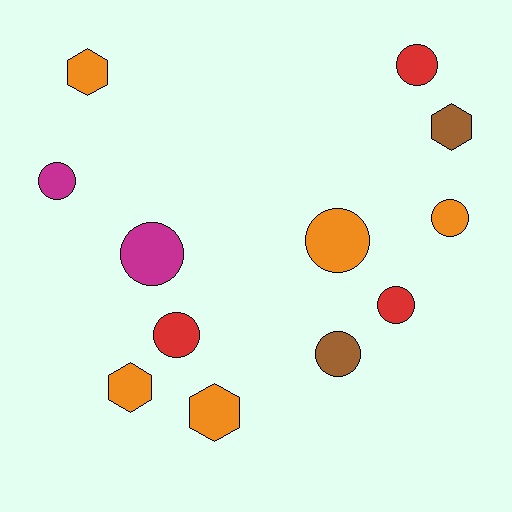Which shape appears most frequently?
Circle, with 8 objects.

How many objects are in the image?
There are 12 objects.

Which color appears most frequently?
Orange, with 5 objects.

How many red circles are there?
There are 3 red circles.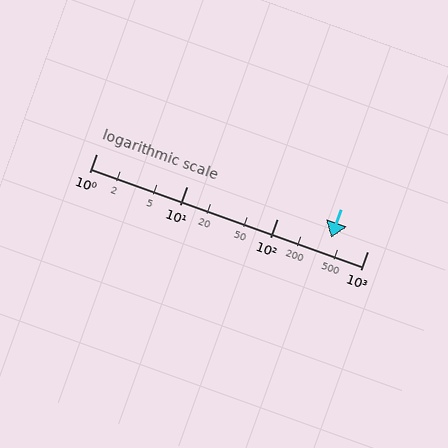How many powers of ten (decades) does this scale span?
The scale spans 3 decades, from 1 to 1000.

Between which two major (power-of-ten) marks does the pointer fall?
The pointer is between 100 and 1000.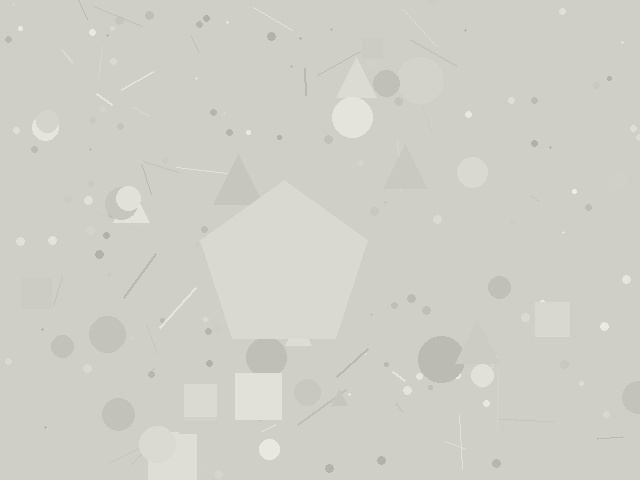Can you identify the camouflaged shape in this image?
The camouflaged shape is a pentagon.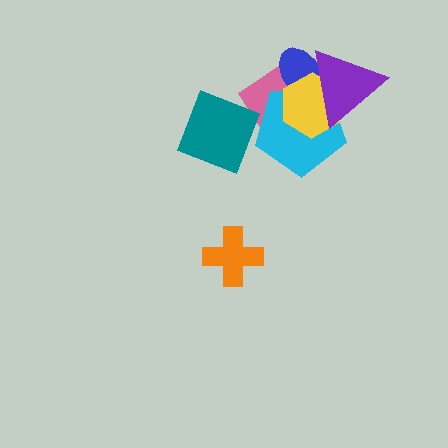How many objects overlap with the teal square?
0 objects overlap with the teal square.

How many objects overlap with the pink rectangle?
4 objects overlap with the pink rectangle.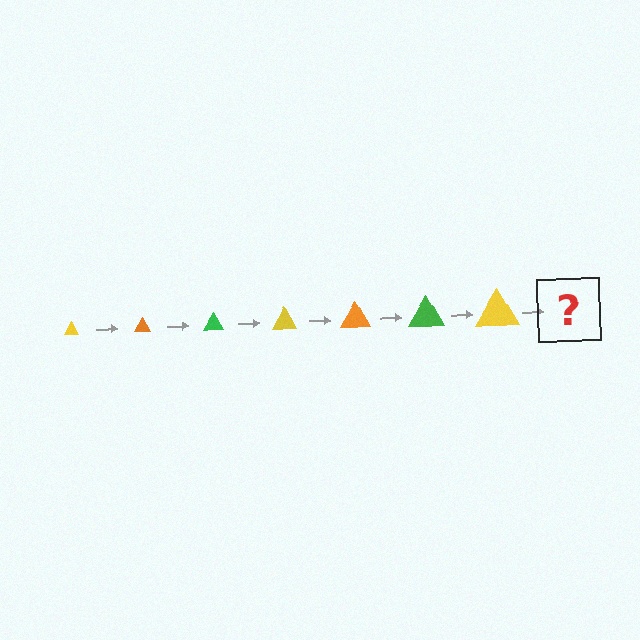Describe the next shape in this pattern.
It should be an orange triangle, larger than the previous one.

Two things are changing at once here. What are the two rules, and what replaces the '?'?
The two rules are that the triangle grows larger each step and the color cycles through yellow, orange, and green. The '?' should be an orange triangle, larger than the previous one.